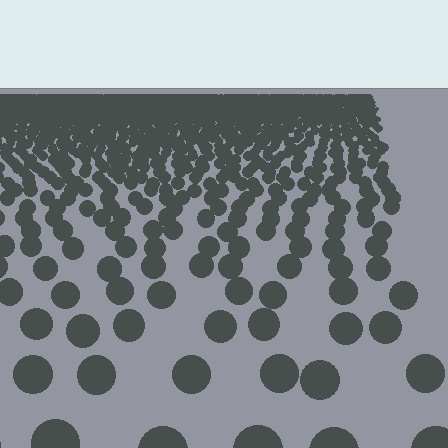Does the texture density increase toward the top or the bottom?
Density increases toward the top.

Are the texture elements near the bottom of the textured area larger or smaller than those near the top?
Larger. Near the bottom, elements are closer to the viewer and appear at a bigger on-screen size.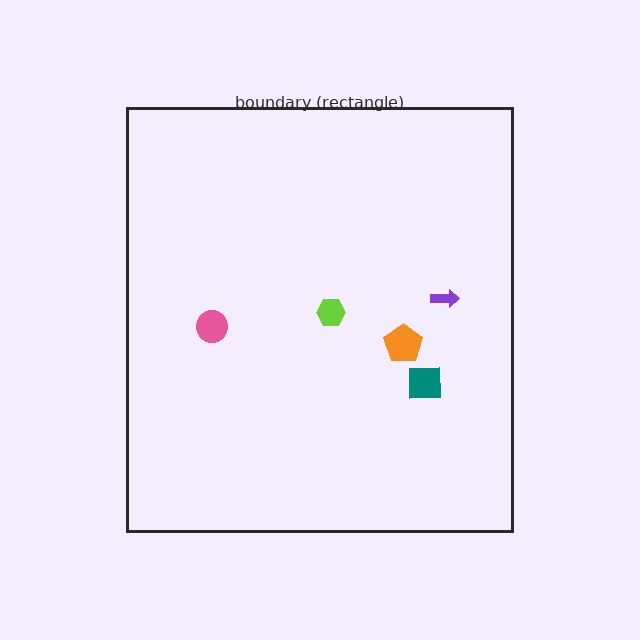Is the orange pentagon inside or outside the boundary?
Inside.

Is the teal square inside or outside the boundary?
Inside.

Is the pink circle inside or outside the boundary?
Inside.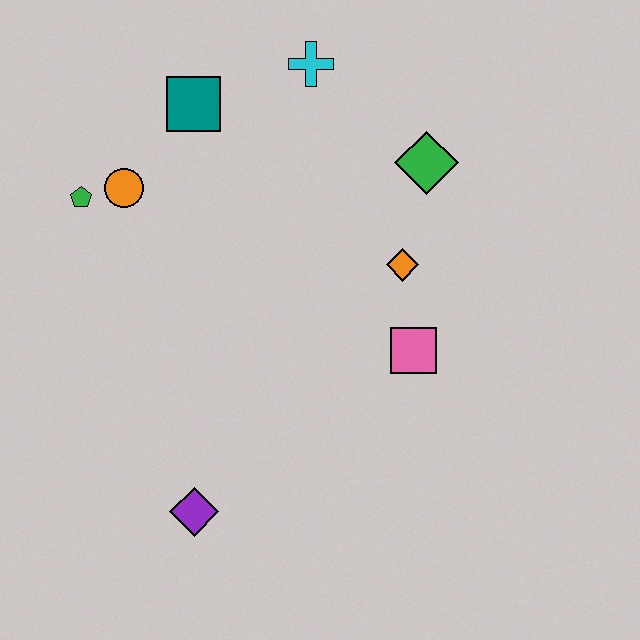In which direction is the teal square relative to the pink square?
The teal square is above the pink square.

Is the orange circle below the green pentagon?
No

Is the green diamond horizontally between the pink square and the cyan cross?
No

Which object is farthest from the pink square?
The green pentagon is farthest from the pink square.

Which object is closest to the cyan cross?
The teal square is closest to the cyan cross.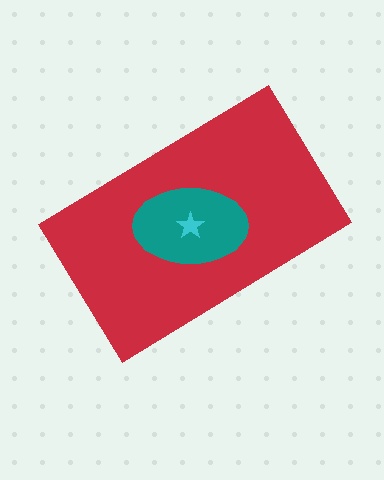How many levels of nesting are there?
3.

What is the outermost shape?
The red rectangle.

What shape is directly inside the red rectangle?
The teal ellipse.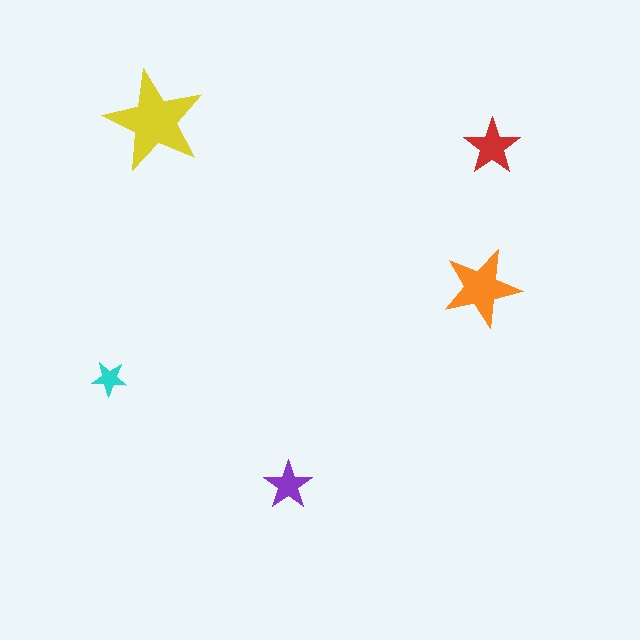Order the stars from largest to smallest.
the yellow one, the orange one, the red one, the purple one, the cyan one.